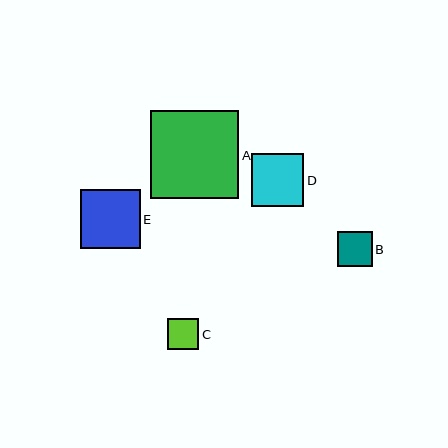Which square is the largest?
Square A is the largest with a size of approximately 88 pixels.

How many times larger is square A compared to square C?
Square A is approximately 2.8 times the size of square C.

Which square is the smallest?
Square C is the smallest with a size of approximately 31 pixels.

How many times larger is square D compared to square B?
Square D is approximately 1.5 times the size of square B.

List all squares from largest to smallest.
From largest to smallest: A, E, D, B, C.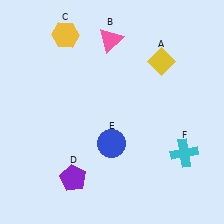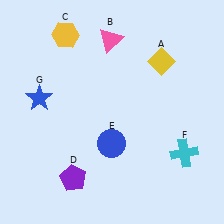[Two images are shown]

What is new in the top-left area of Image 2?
A blue star (G) was added in the top-left area of Image 2.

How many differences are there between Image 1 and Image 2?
There is 1 difference between the two images.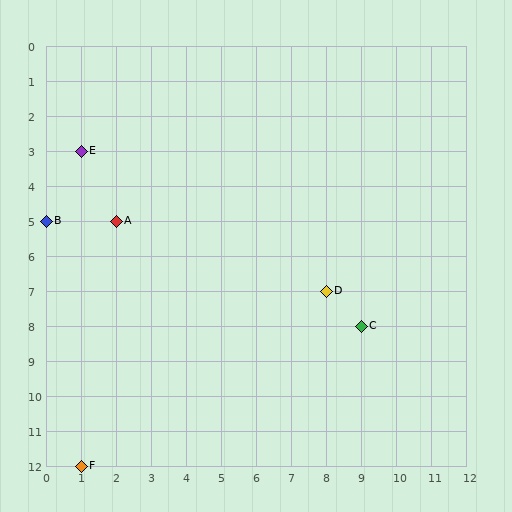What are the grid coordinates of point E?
Point E is at grid coordinates (1, 3).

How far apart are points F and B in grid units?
Points F and B are 1 column and 7 rows apart (about 7.1 grid units diagonally).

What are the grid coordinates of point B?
Point B is at grid coordinates (0, 5).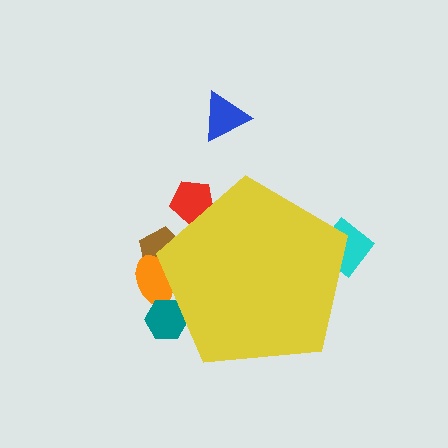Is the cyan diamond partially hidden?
Yes, the cyan diamond is partially hidden behind the yellow pentagon.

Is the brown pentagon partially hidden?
Yes, the brown pentagon is partially hidden behind the yellow pentagon.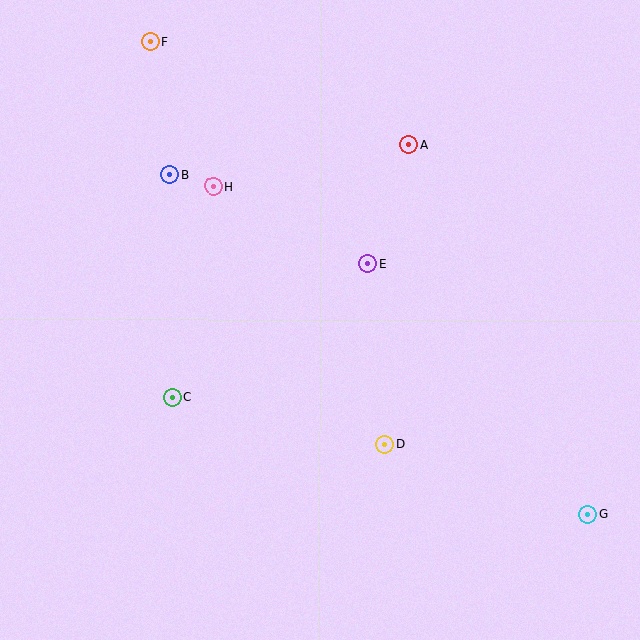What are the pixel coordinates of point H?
Point H is at (213, 186).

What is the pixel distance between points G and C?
The distance between G and C is 432 pixels.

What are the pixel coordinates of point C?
Point C is at (172, 398).